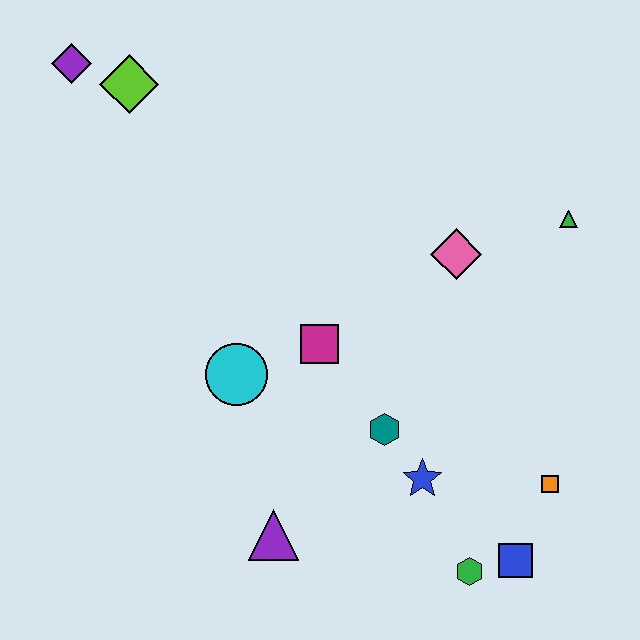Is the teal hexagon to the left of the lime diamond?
No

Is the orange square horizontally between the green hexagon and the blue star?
No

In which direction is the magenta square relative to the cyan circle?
The magenta square is to the right of the cyan circle.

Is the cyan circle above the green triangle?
No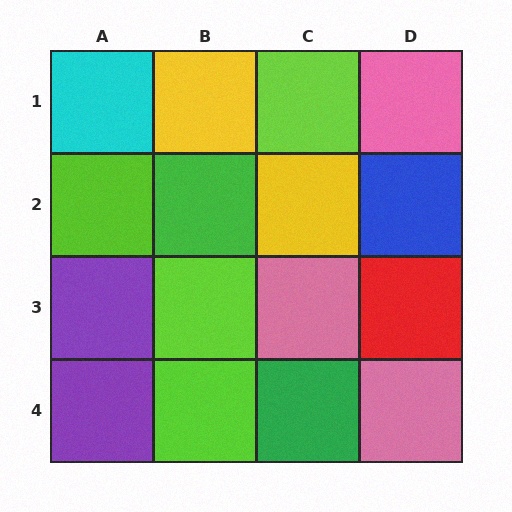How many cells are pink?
3 cells are pink.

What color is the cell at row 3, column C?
Pink.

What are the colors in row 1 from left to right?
Cyan, yellow, lime, pink.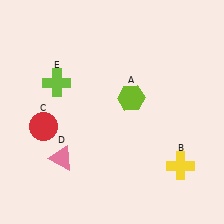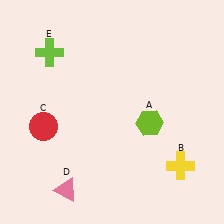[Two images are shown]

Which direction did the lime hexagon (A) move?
The lime hexagon (A) moved down.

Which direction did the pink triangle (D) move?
The pink triangle (D) moved down.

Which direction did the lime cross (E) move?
The lime cross (E) moved up.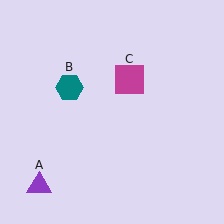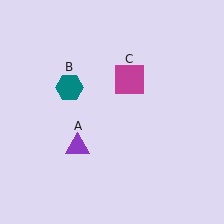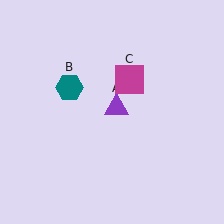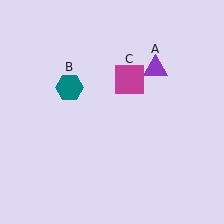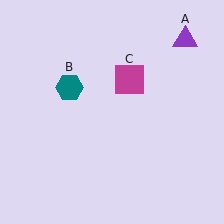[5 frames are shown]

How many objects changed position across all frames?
1 object changed position: purple triangle (object A).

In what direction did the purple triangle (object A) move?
The purple triangle (object A) moved up and to the right.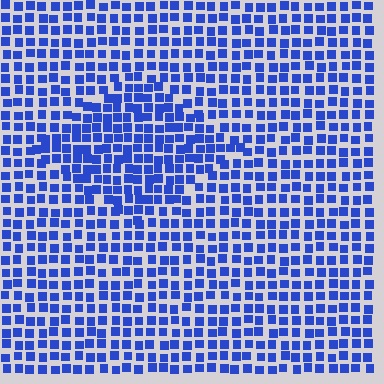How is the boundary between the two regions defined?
The boundary is defined by a change in element density (approximately 1.4x ratio). All elements are the same color, size, and shape.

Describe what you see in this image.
The image contains small blue elements arranged at two different densities. A diamond-shaped region is visible where the elements are more densely packed than the surrounding area.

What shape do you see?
I see a diamond.